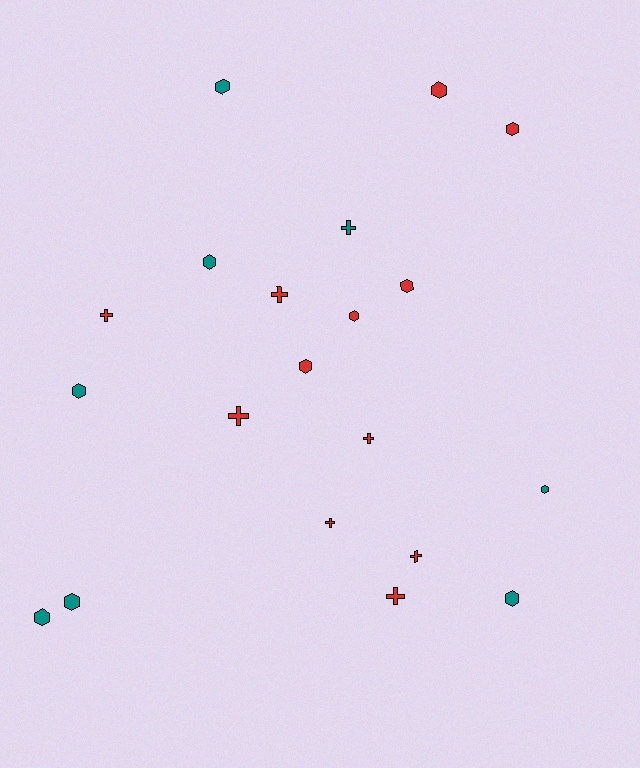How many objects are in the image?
There are 20 objects.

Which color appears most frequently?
Red, with 12 objects.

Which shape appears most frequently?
Hexagon, with 12 objects.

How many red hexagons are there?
There are 5 red hexagons.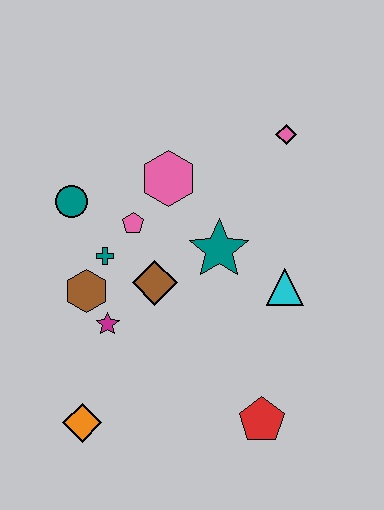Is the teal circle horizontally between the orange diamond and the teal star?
No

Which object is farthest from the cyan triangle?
The orange diamond is farthest from the cyan triangle.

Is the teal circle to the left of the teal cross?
Yes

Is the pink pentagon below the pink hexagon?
Yes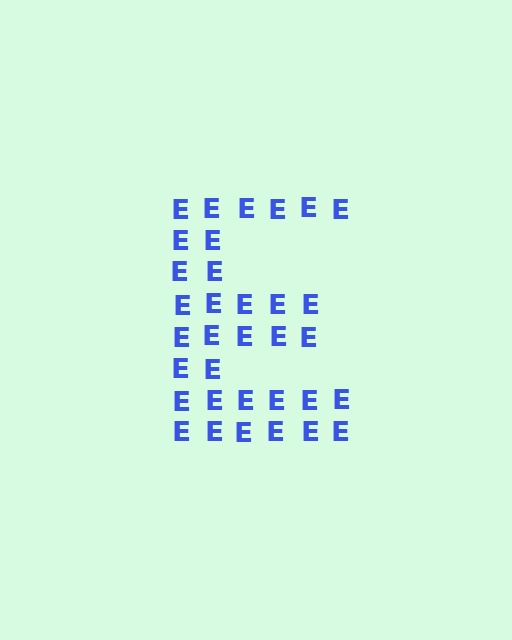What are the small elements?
The small elements are letter E's.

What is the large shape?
The large shape is the letter E.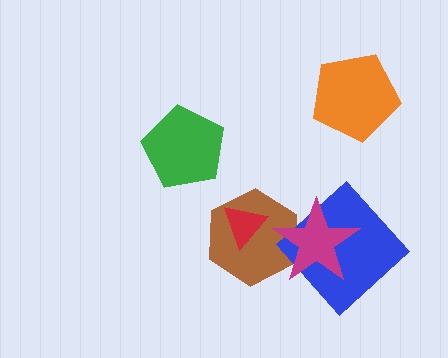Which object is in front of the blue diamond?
The magenta star is in front of the blue diamond.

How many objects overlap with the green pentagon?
0 objects overlap with the green pentagon.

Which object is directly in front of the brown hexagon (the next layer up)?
The magenta star is directly in front of the brown hexagon.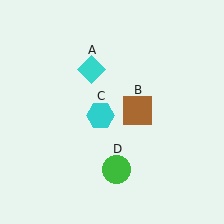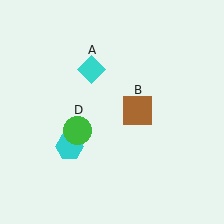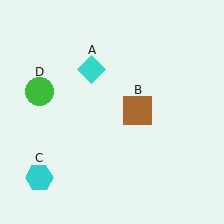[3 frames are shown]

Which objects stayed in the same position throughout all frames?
Cyan diamond (object A) and brown square (object B) remained stationary.